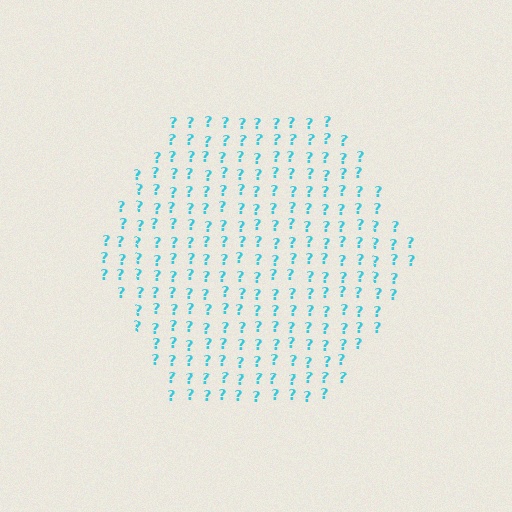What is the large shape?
The large shape is a hexagon.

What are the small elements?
The small elements are question marks.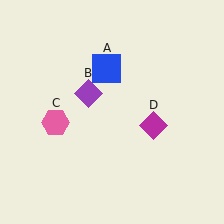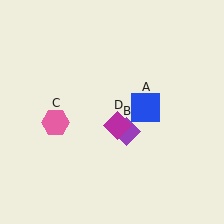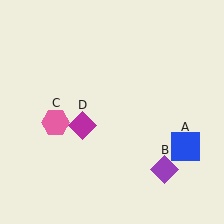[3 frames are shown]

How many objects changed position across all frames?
3 objects changed position: blue square (object A), purple diamond (object B), magenta diamond (object D).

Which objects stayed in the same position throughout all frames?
Pink hexagon (object C) remained stationary.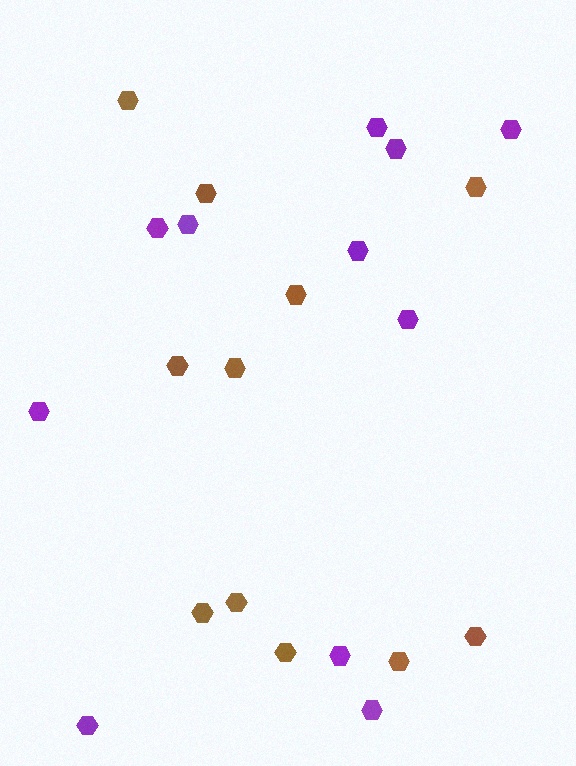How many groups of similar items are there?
There are 2 groups: one group of brown hexagons (11) and one group of purple hexagons (11).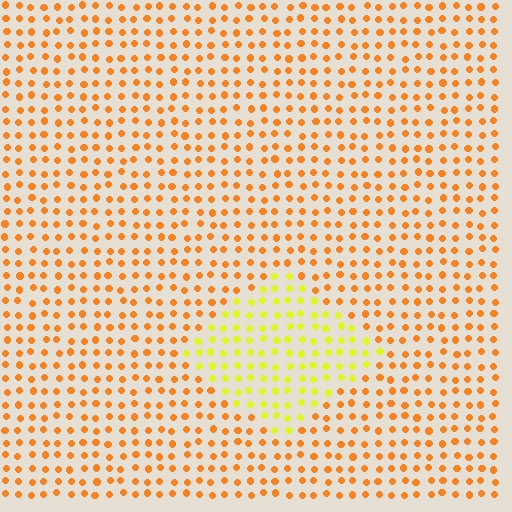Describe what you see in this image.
The image is filled with small orange elements in a uniform arrangement. A diamond-shaped region is visible where the elements are tinted to a slightly different hue, forming a subtle color boundary.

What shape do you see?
I see a diamond.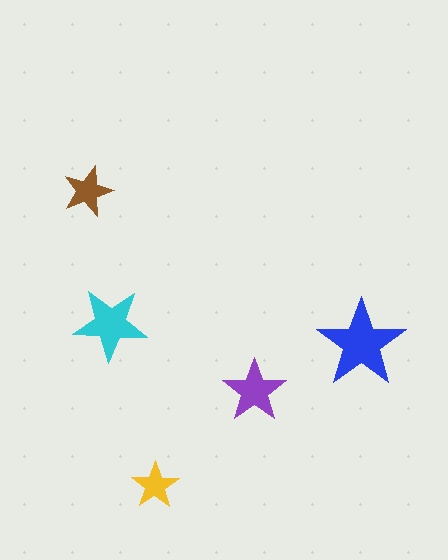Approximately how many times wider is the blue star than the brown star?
About 1.5 times wider.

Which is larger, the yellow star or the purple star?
The purple one.